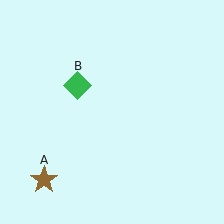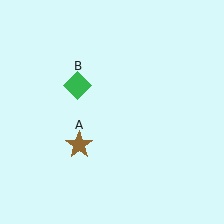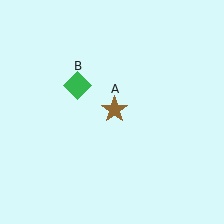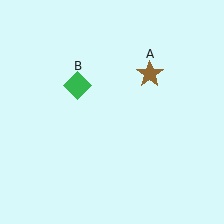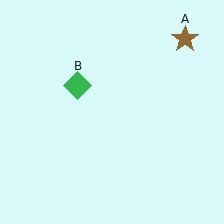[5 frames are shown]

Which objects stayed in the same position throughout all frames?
Green diamond (object B) remained stationary.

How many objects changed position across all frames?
1 object changed position: brown star (object A).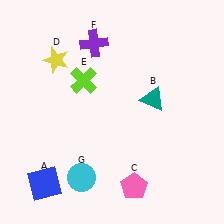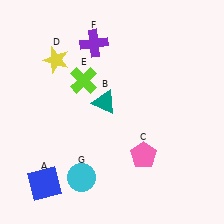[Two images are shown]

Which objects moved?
The objects that moved are: the teal triangle (B), the pink pentagon (C).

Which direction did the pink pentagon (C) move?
The pink pentagon (C) moved up.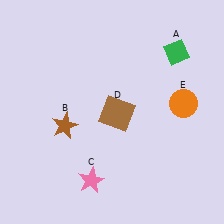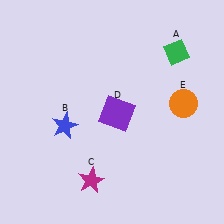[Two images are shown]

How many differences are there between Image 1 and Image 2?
There are 3 differences between the two images.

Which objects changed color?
B changed from brown to blue. C changed from pink to magenta. D changed from brown to purple.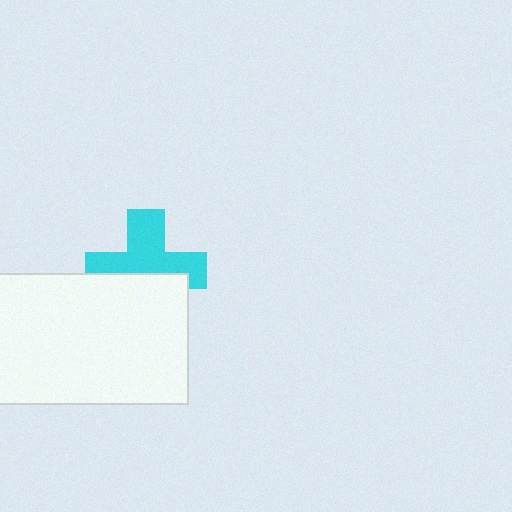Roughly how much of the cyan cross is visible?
About half of it is visible (roughly 58%).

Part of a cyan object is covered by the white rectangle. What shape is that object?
It is a cross.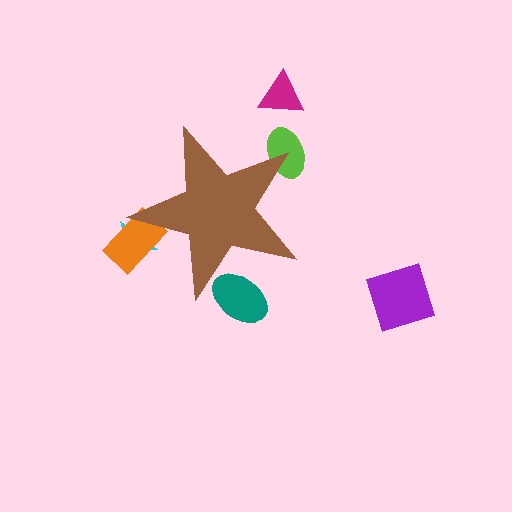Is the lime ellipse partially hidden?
Yes, the lime ellipse is partially hidden behind the brown star.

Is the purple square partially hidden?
No, the purple square is fully visible.